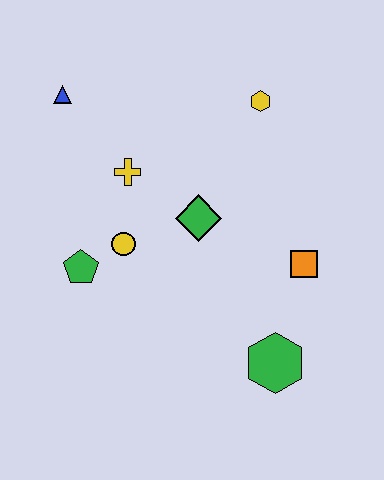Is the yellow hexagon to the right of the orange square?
No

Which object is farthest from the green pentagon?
The yellow hexagon is farthest from the green pentagon.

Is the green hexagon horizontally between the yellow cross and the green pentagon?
No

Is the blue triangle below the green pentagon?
No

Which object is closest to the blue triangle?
The yellow cross is closest to the blue triangle.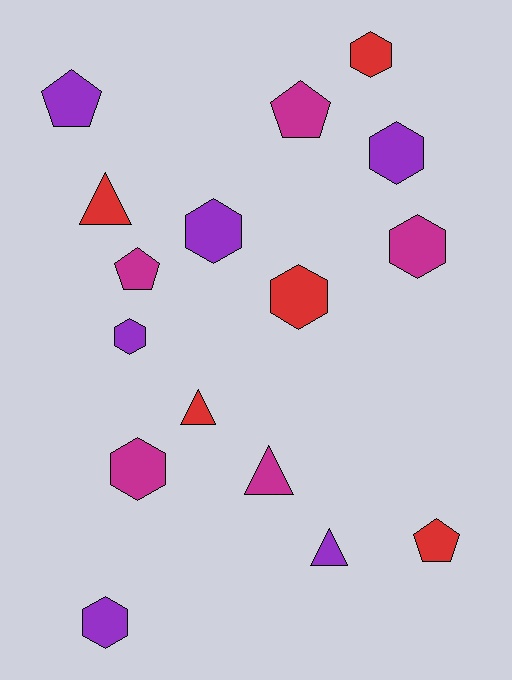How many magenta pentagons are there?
There are 2 magenta pentagons.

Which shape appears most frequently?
Hexagon, with 8 objects.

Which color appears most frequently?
Purple, with 6 objects.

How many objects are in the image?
There are 16 objects.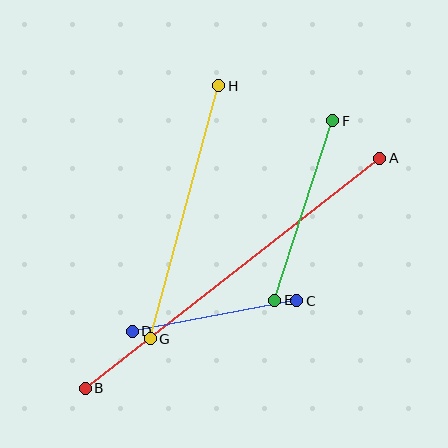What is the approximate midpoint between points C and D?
The midpoint is at approximately (215, 316) pixels.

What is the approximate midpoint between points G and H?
The midpoint is at approximately (184, 212) pixels.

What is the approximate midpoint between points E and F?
The midpoint is at approximately (304, 210) pixels.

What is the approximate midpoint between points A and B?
The midpoint is at approximately (233, 273) pixels.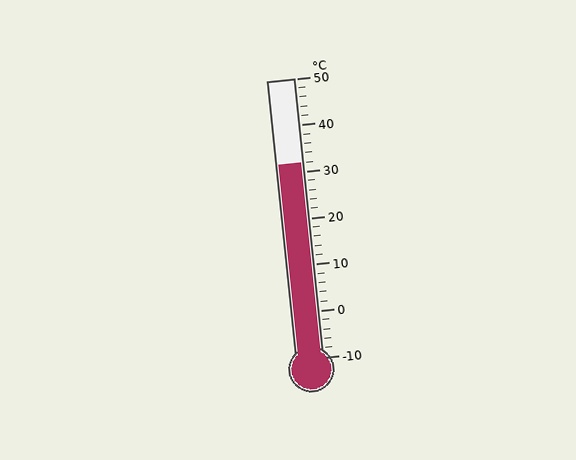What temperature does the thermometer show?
The thermometer shows approximately 32°C.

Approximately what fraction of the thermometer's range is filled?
The thermometer is filled to approximately 70% of its range.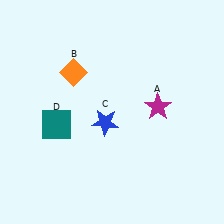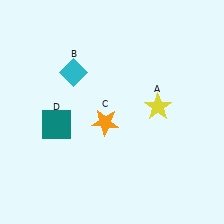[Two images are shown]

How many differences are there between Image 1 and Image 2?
There are 3 differences between the two images.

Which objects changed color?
A changed from magenta to yellow. B changed from orange to cyan. C changed from blue to orange.